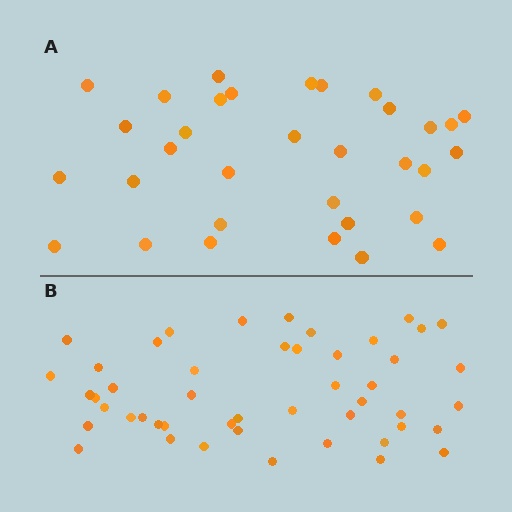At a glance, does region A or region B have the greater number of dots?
Region B (the bottom region) has more dots.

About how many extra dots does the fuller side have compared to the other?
Region B has approximately 15 more dots than region A.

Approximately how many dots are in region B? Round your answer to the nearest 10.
About 50 dots. (The exact count is 48, which rounds to 50.)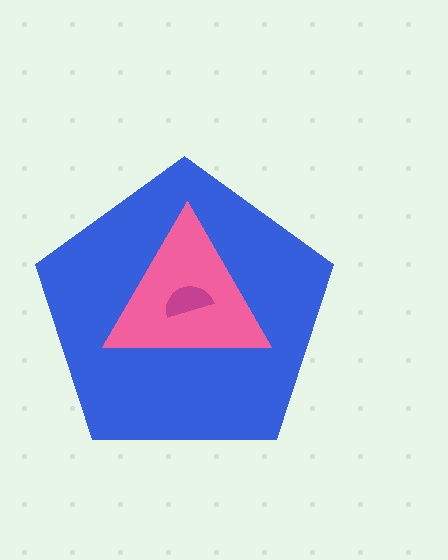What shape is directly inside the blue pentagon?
The pink triangle.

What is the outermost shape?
The blue pentagon.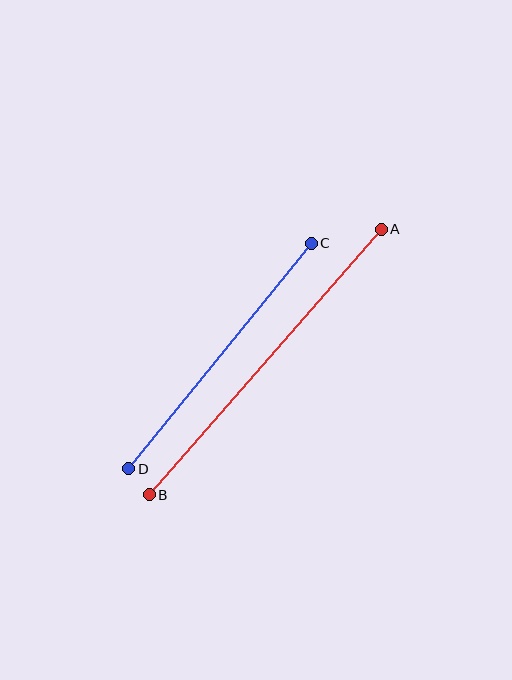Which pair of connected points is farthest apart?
Points A and B are farthest apart.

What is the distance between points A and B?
The distance is approximately 352 pixels.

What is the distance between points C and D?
The distance is approximately 290 pixels.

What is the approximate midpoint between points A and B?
The midpoint is at approximately (265, 362) pixels.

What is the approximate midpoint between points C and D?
The midpoint is at approximately (220, 356) pixels.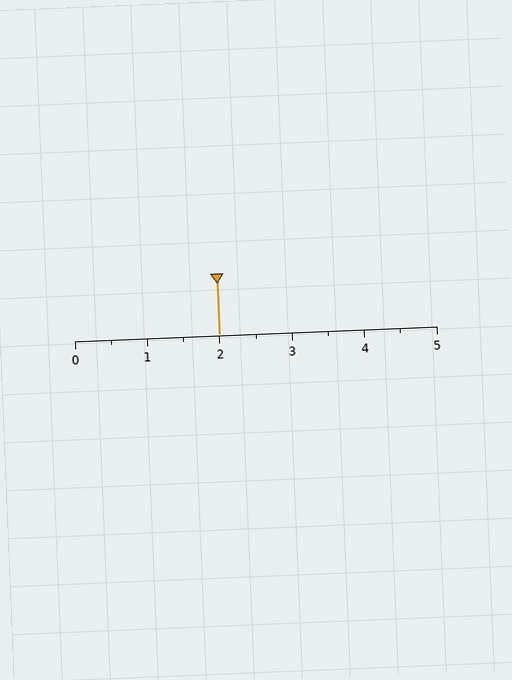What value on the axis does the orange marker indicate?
The marker indicates approximately 2.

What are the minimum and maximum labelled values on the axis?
The axis runs from 0 to 5.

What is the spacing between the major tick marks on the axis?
The major ticks are spaced 1 apart.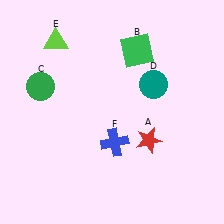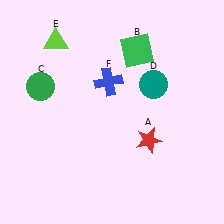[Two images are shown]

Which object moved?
The blue cross (F) moved up.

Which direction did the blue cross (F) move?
The blue cross (F) moved up.